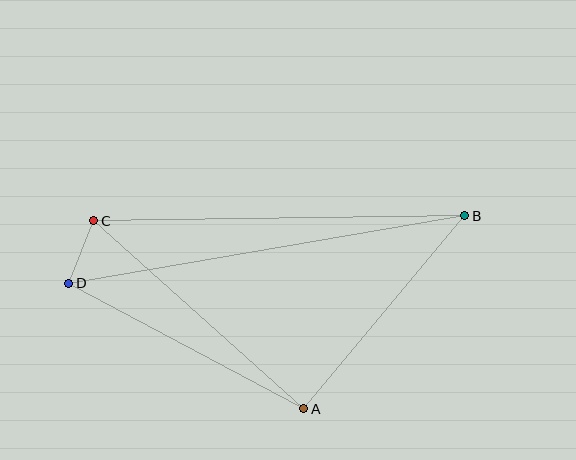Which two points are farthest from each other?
Points B and D are farthest from each other.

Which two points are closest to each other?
Points C and D are closest to each other.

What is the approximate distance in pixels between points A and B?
The distance between A and B is approximately 252 pixels.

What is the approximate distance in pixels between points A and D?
The distance between A and D is approximately 266 pixels.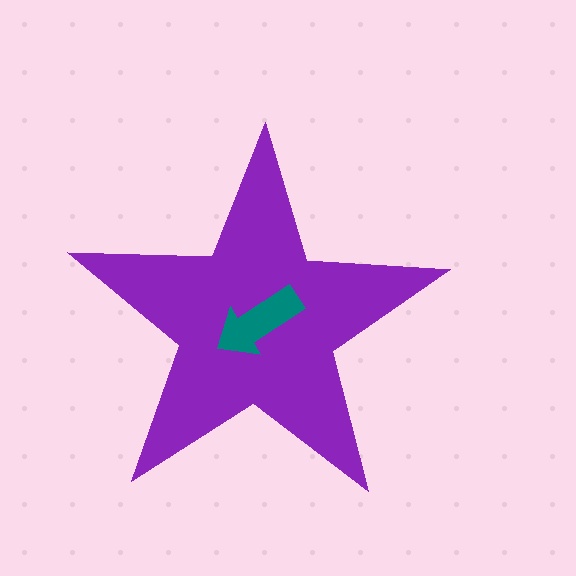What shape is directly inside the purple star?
The teal arrow.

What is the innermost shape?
The teal arrow.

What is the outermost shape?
The purple star.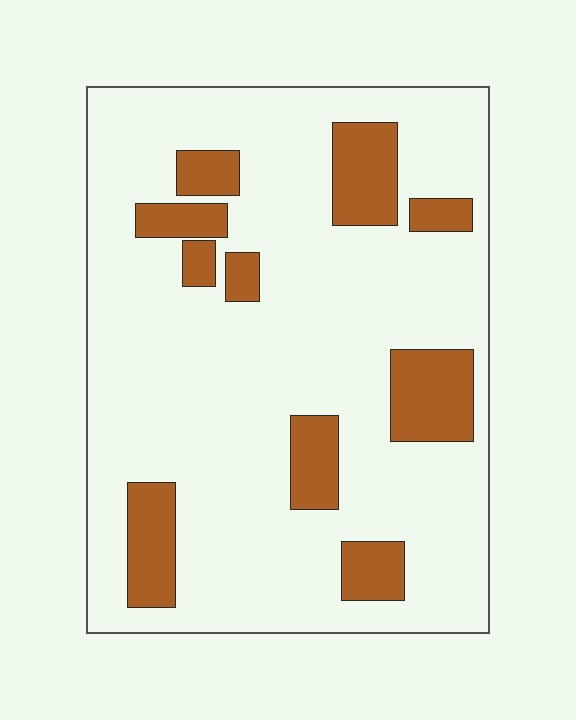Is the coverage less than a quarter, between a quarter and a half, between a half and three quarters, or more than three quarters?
Less than a quarter.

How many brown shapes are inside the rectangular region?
10.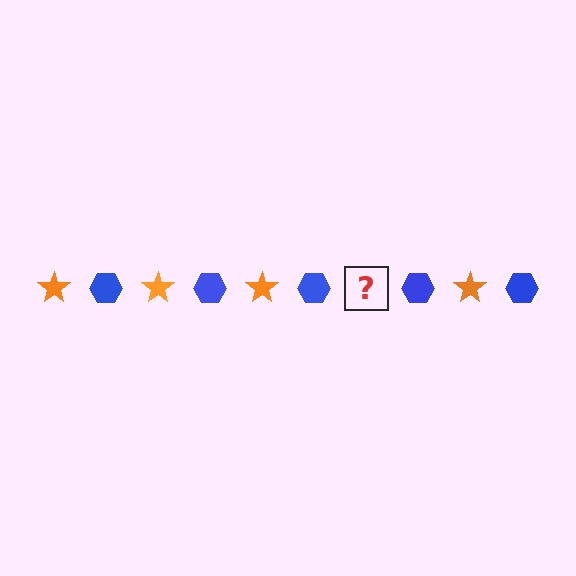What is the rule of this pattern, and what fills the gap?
The rule is that the pattern alternates between orange star and blue hexagon. The gap should be filled with an orange star.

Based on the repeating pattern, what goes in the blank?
The blank should be an orange star.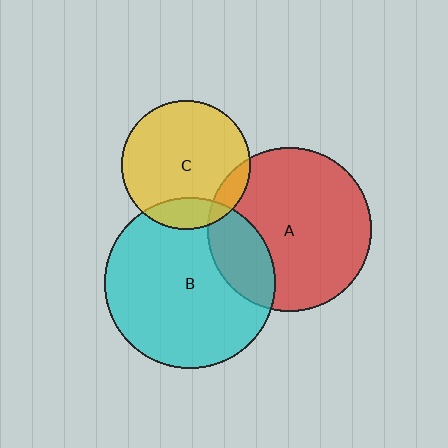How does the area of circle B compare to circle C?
Approximately 1.7 times.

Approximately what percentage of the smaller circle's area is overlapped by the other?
Approximately 10%.